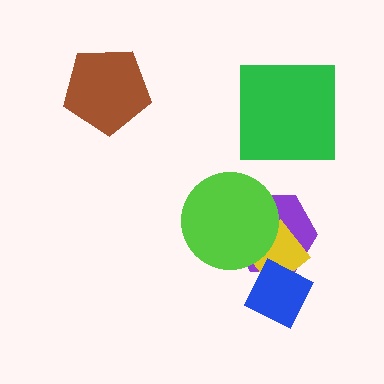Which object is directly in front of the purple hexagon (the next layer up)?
The yellow diamond is directly in front of the purple hexagon.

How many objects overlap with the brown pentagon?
0 objects overlap with the brown pentagon.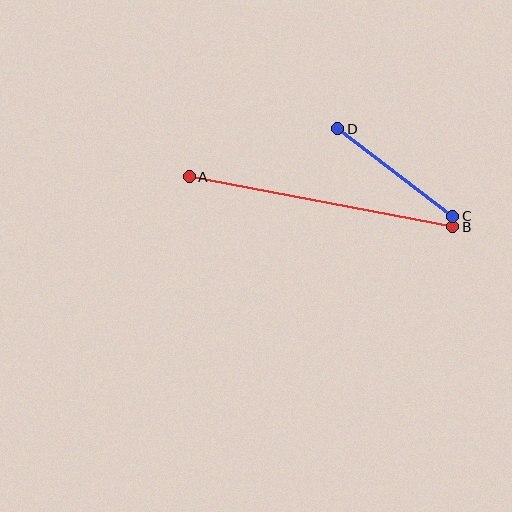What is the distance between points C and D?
The distance is approximately 145 pixels.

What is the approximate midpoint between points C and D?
The midpoint is at approximately (395, 172) pixels.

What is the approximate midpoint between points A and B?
The midpoint is at approximately (321, 202) pixels.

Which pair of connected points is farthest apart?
Points A and B are farthest apart.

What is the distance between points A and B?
The distance is approximately 268 pixels.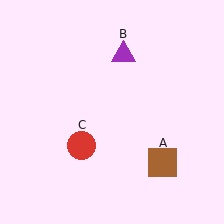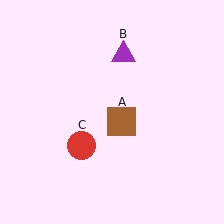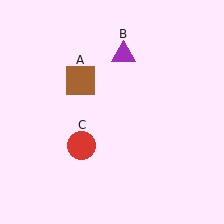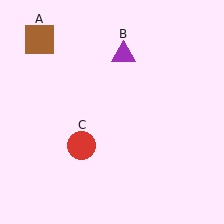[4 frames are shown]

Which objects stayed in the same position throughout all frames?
Purple triangle (object B) and red circle (object C) remained stationary.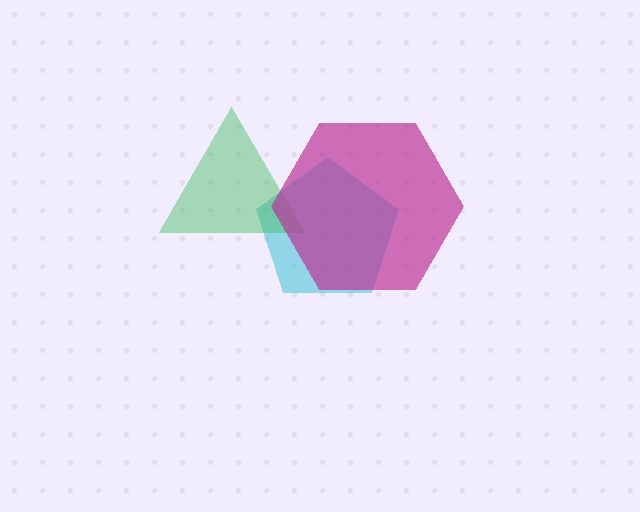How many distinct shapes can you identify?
There are 3 distinct shapes: a cyan pentagon, a green triangle, a magenta hexagon.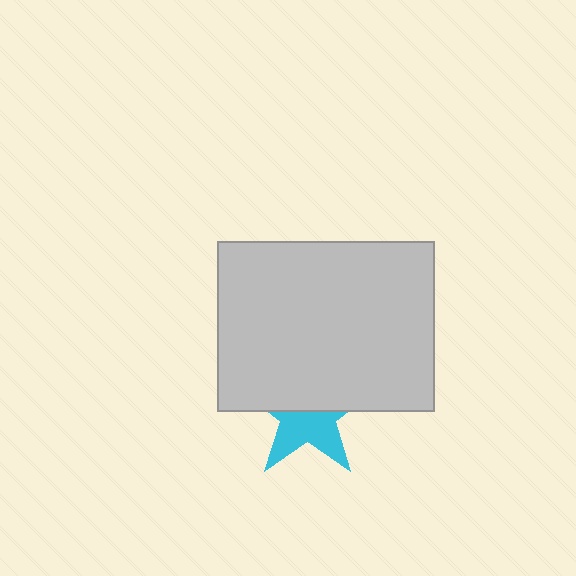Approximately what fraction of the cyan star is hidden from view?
Roughly 53% of the cyan star is hidden behind the light gray rectangle.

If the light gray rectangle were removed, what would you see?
You would see the complete cyan star.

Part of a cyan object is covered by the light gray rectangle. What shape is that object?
It is a star.